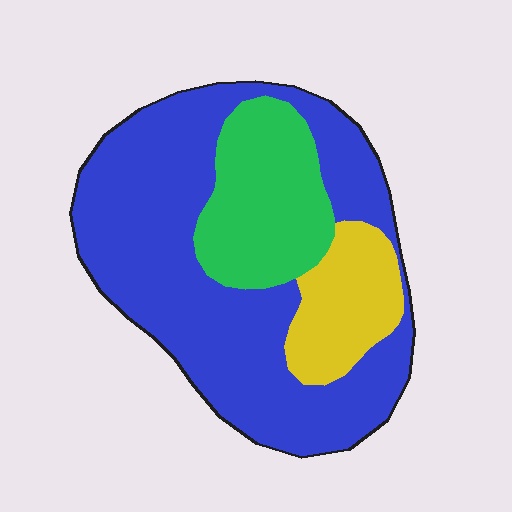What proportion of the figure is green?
Green takes up between a sixth and a third of the figure.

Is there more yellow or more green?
Green.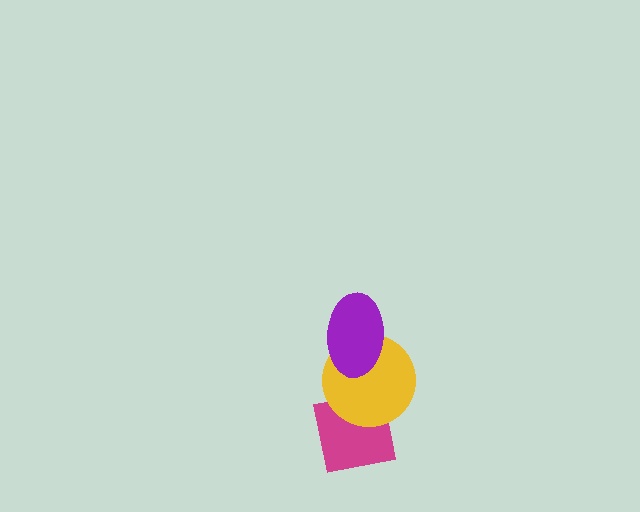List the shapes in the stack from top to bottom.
From top to bottom: the purple ellipse, the yellow circle, the magenta square.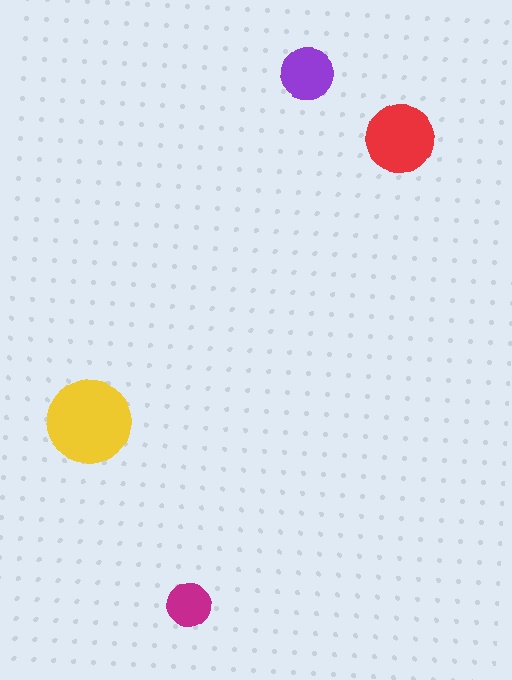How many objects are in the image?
There are 4 objects in the image.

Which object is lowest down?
The magenta circle is bottommost.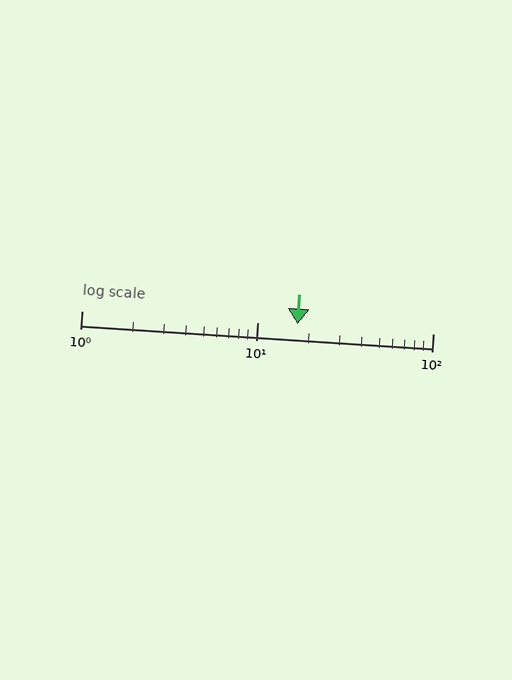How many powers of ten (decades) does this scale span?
The scale spans 2 decades, from 1 to 100.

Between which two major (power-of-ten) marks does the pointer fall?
The pointer is between 10 and 100.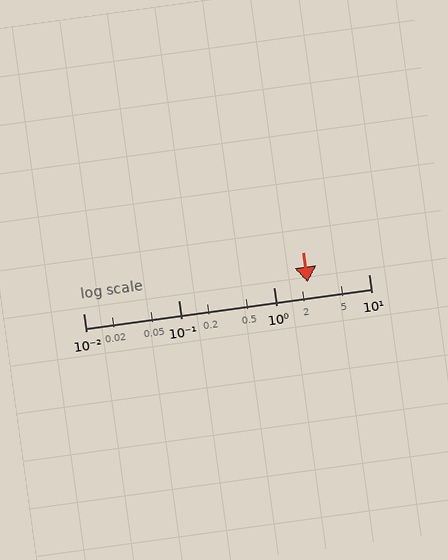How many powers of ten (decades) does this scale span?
The scale spans 3 decades, from 0.01 to 10.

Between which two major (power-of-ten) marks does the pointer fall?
The pointer is between 1 and 10.